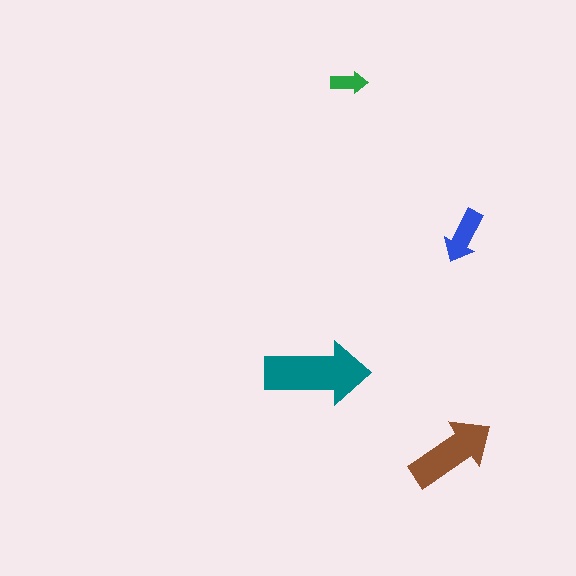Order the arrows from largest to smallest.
the teal one, the brown one, the blue one, the green one.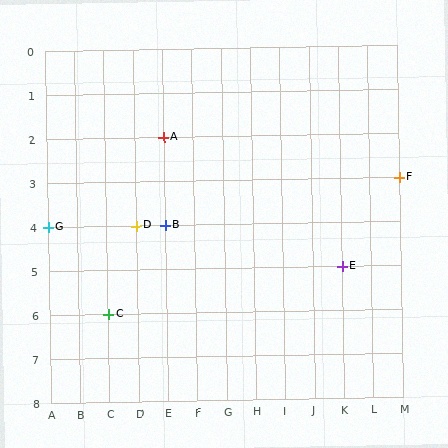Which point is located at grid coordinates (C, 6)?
Point C is at (C, 6).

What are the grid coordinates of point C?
Point C is at grid coordinates (C, 6).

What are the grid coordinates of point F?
Point F is at grid coordinates (M, 3).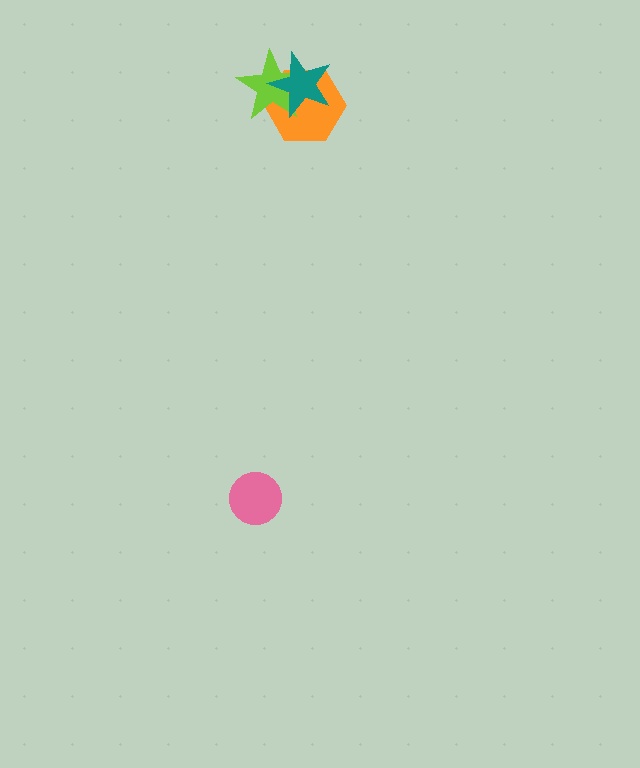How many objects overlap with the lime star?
2 objects overlap with the lime star.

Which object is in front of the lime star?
The teal star is in front of the lime star.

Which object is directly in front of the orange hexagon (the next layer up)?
The lime star is directly in front of the orange hexagon.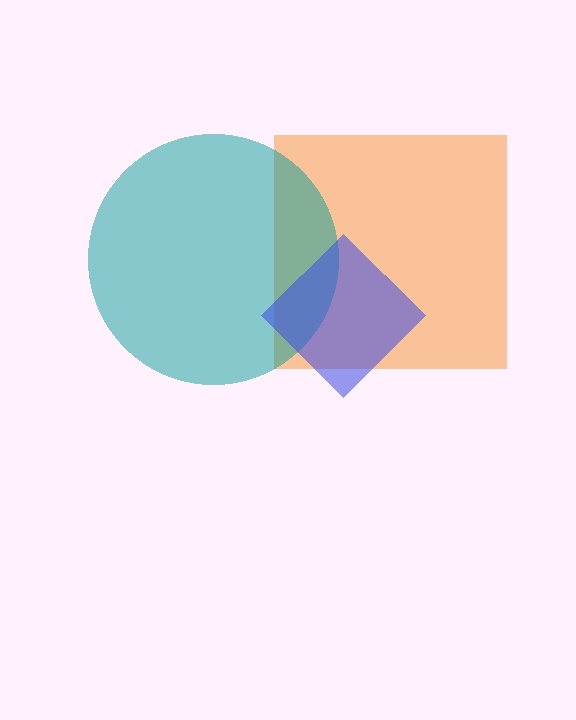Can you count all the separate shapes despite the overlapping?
Yes, there are 3 separate shapes.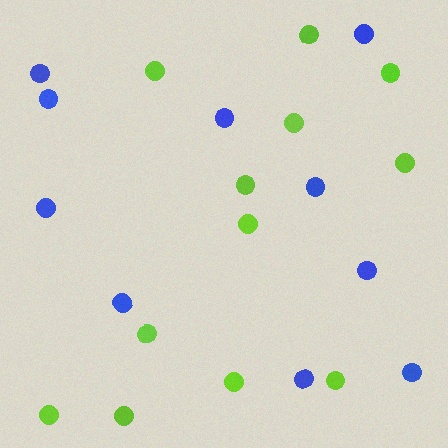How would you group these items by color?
There are 2 groups: one group of lime circles (12) and one group of blue circles (10).